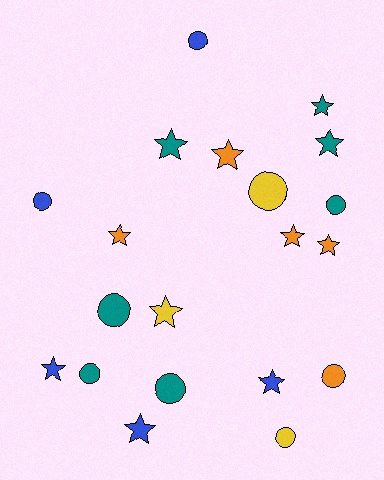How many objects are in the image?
There are 20 objects.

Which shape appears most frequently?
Star, with 11 objects.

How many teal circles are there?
There are 4 teal circles.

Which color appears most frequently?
Teal, with 7 objects.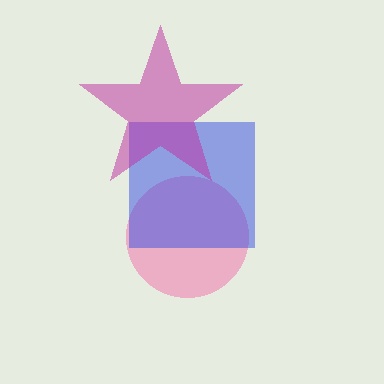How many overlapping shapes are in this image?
There are 3 overlapping shapes in the image.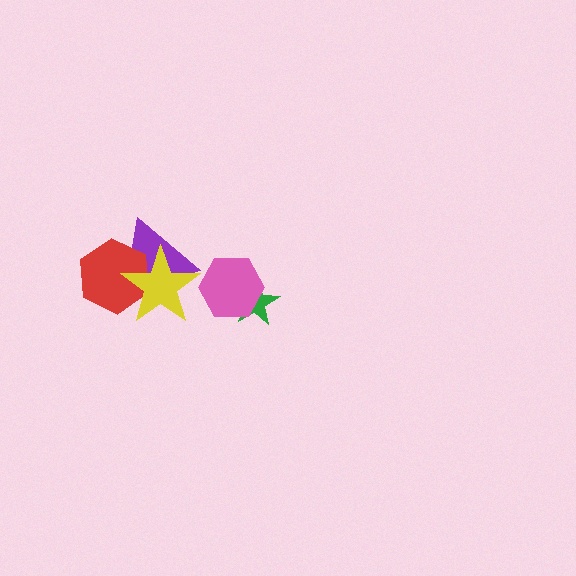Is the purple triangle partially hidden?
Yes, it is partially covered by another shape.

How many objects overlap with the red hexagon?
2 objects overlap with the red hexagon.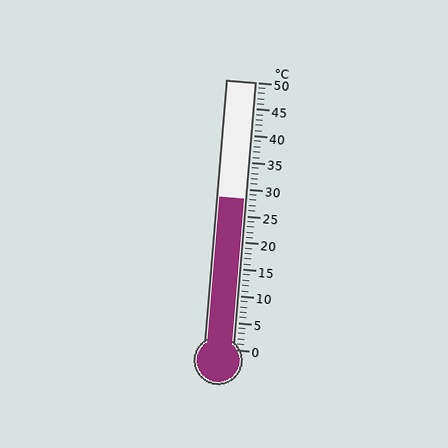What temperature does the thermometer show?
The thermometer shows approximately 28°C.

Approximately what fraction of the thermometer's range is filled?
The thermometer is filled to approximately 55% of its range.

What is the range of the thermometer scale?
The thermometer scale ranges from 0°C to 50°C.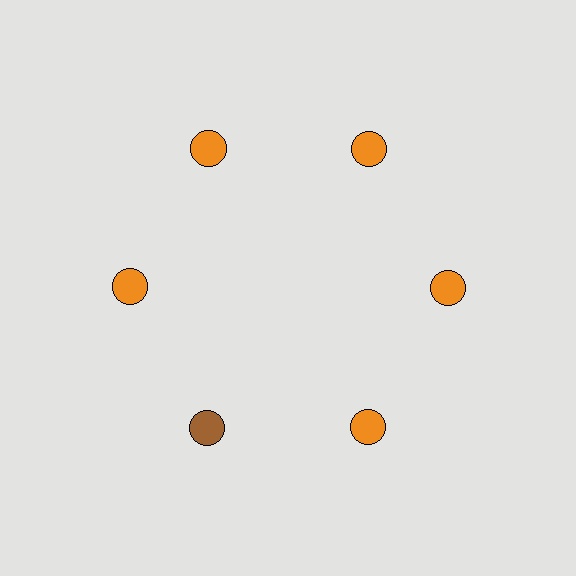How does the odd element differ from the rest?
It has a different color: brown instead of orange.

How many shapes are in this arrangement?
There are 6 shapes arranged in a ring pattern.